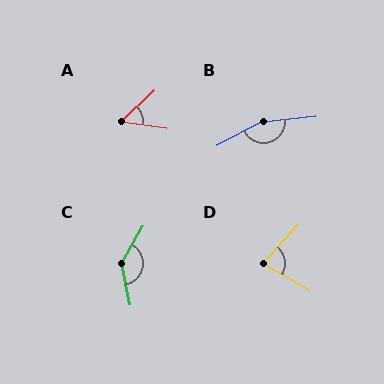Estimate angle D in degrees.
Approximately 79 degrees.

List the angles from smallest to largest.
A (50°), D (79°), C (139°), B (158°).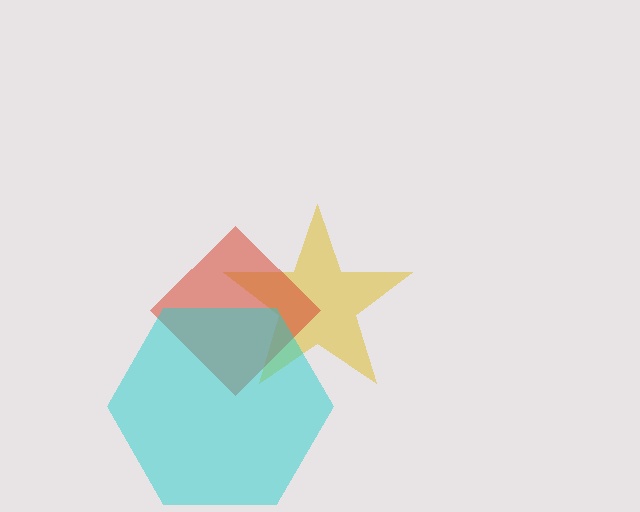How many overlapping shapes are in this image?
There are 3 overlapping shapes in the image.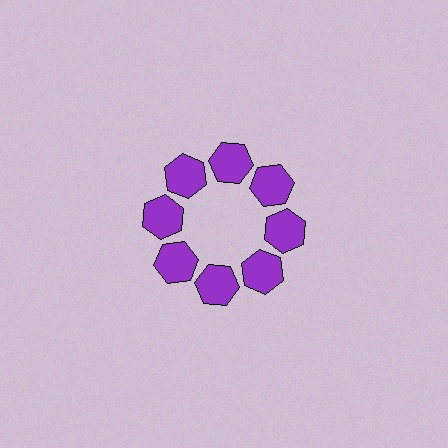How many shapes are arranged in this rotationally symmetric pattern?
There are 8 shapes, arranged in 8 groups of 1.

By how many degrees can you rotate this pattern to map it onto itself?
The pattern maps onto itself every 45 degrees of rotation.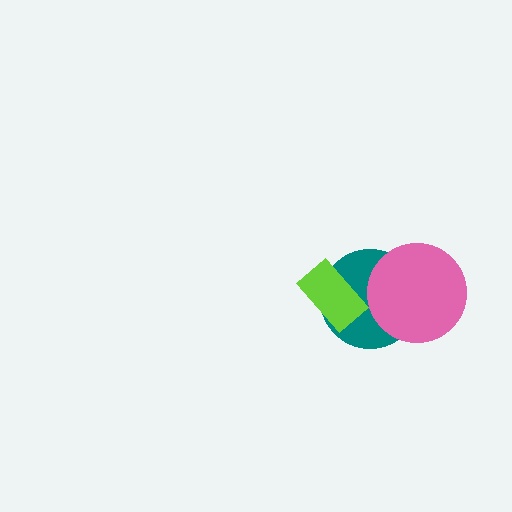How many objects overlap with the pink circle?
1 object overlaps with the pink circle.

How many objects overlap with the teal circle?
2 objects overlap with the teal circle.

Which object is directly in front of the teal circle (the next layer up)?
The lime rectangle is directly in front of the teal circle.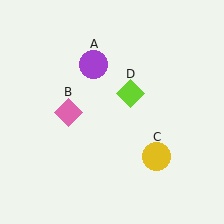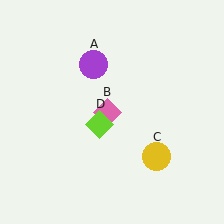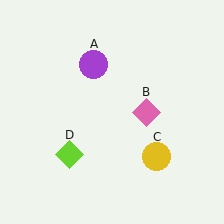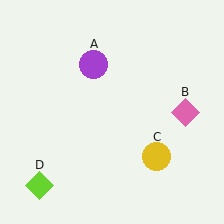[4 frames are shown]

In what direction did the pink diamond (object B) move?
The pink diamond (object B) moved right.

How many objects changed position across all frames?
2 objects changed position: pink diamond (object B), lime diamond (object D).